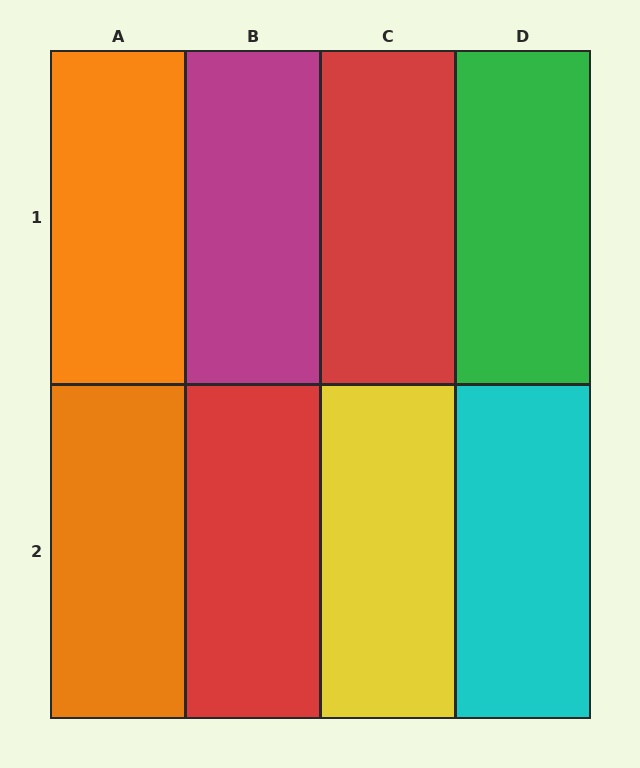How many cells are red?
2 cells are red.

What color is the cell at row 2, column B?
Red.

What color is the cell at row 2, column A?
Orange.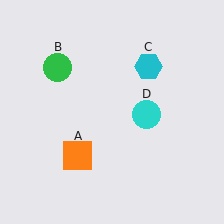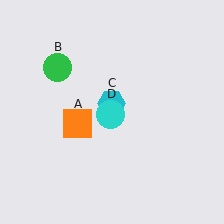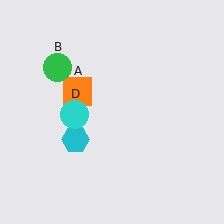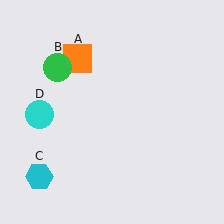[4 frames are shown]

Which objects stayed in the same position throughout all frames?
Green circle (object B) remained stationary.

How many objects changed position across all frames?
3 objects changed position: orange square (object A), cyan hexagon (object C), cyan circle (object D).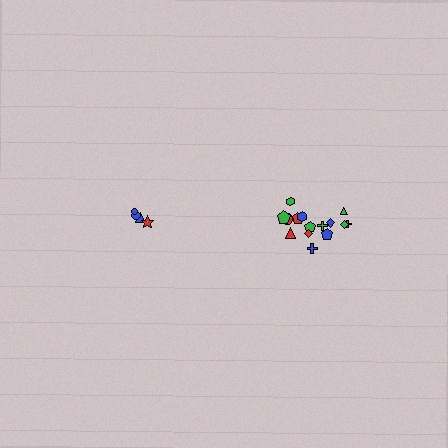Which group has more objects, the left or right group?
The right group.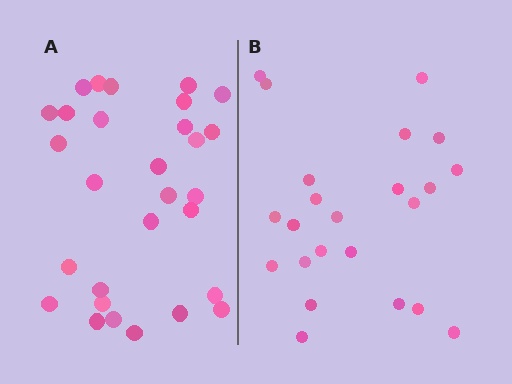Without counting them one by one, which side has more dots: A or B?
Region A (the left region) has more dots.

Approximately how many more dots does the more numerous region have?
Region A has about 6 more dots than region B.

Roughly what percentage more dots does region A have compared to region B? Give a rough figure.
About 25% more.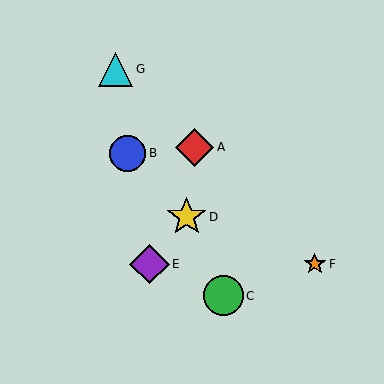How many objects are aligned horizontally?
2 objects (E, F) are aligned horizontally.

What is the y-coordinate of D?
Object D is at y≈217.